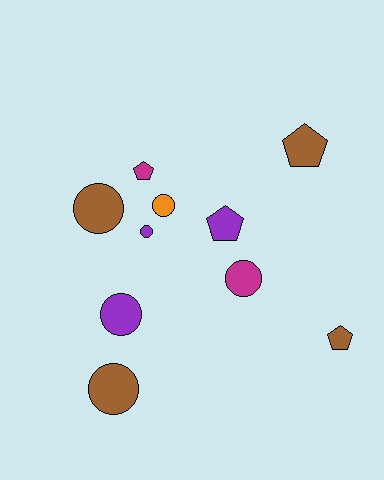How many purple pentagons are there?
There is 1 purple pentagon.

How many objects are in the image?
There are 10 objects.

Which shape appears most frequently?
Circle, with 6 objects.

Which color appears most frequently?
Brown, with 4 objects.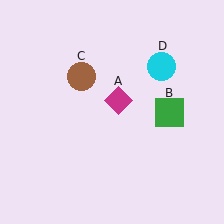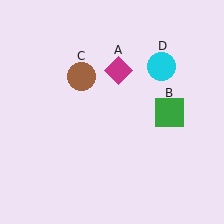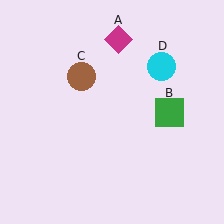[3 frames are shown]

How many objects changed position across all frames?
1 object changed position: magenta diamond (object A).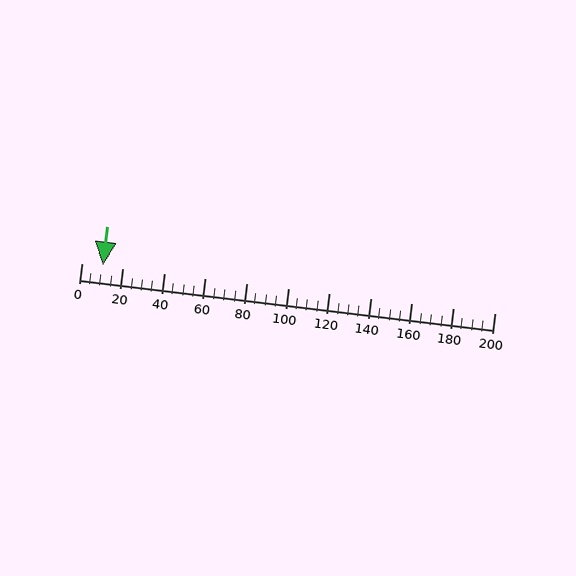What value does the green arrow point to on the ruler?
The green arrow points to approximately 10.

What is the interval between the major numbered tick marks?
The major tick marks are spaced 20 units apart.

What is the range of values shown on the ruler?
The ruler shows values from 0 to 200.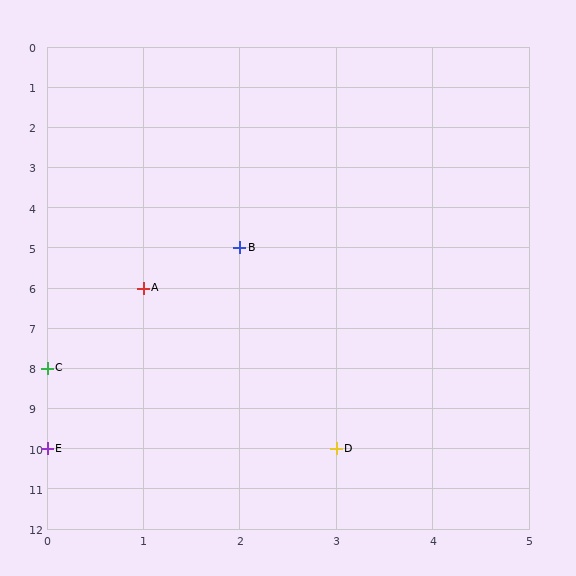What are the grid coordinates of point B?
Point B is at grid coordinates (2, 5).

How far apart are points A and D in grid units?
Points A and D are 2 columns and 4 rows apart (about 4.5 grid units diagonally).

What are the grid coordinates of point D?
Point D is at grid coordinates (3, 10).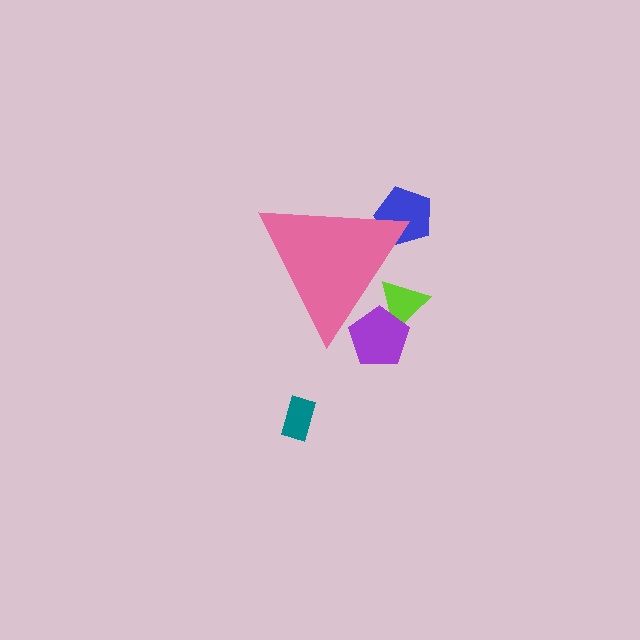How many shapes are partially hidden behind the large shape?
3 shapes are partially hidden.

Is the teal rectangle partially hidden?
No, the teal rectangle is fully visible.